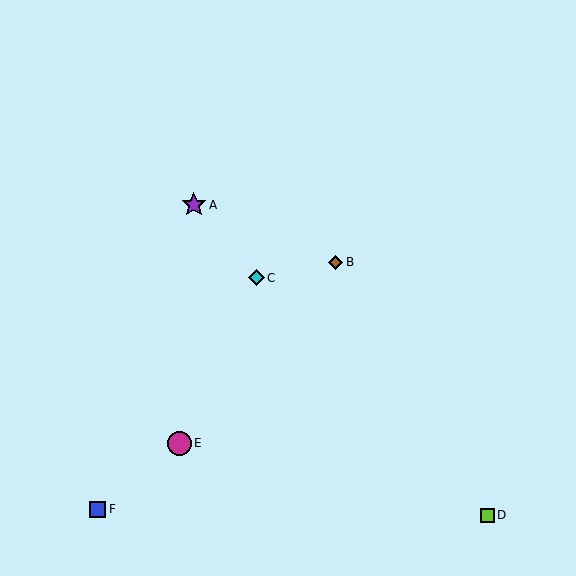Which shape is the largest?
The purple star (labeled A) is the largest.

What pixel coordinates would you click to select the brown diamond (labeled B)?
Click at (336, 262) to select the brown diamond B.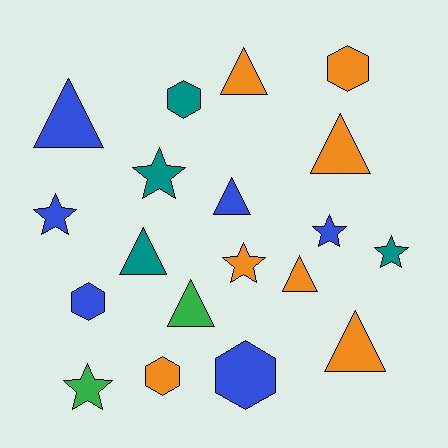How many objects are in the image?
There are 19 objects.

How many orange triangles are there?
There are 4 orange triangles.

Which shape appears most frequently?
Triangle, with 8 objects.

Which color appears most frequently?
Orange, with 7 objects.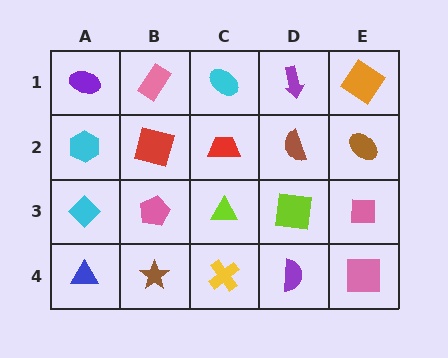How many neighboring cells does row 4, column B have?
3.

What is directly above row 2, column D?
A purple arrow.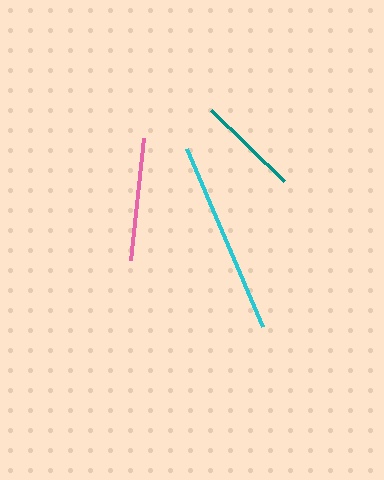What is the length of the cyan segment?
The cyan segment is approximately 194 pixels long.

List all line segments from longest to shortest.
From longest to shortest: cyan, pink, teal.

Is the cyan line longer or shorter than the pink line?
The cyan line is longer than the pink line.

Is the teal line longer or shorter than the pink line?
The pink line is longer than the teal line.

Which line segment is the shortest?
The teal line is the shortest at approximately 102 pixels.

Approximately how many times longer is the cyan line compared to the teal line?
The cyan line is approximately 1.9 times the length of the teal line.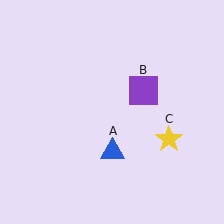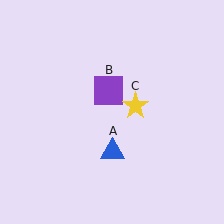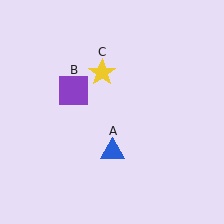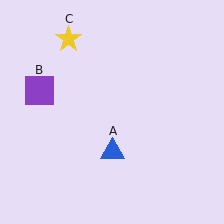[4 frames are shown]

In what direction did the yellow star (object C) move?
The yellow star (object C) moved up and to the left.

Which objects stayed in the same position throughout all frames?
Blue triangle (object A) remained stationary.